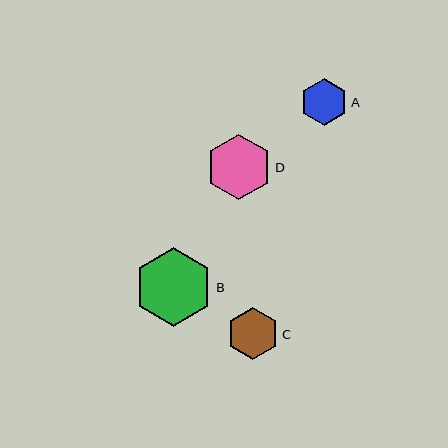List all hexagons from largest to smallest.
From largest to smallest: B, D, C, A.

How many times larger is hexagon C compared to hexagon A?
Hexagon C is approximately 1.1 times the size of hexagon A.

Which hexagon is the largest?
Hexagon B is the largest with a size of approximately 79 pixels.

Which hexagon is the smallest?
Hexagon A is the smallest with a size of approximately 47 pixels.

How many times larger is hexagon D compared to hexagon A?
Hexagon D is approximately 1.4 times the size of hexagon A.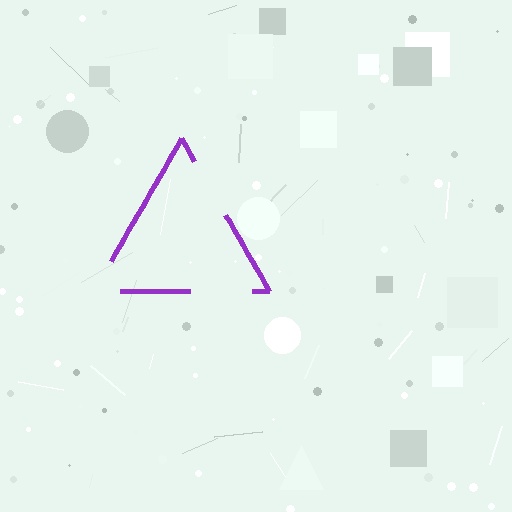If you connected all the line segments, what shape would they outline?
They would outline a triangle.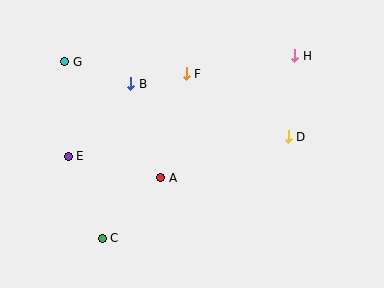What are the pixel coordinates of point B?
Point B is at (131, 84).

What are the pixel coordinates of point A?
Point A is at (161, 178).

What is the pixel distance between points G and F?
The distance between G and F is 122 pixels.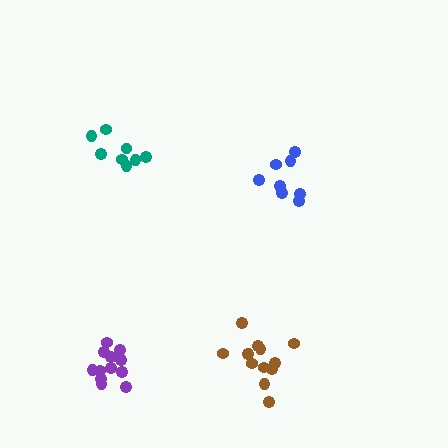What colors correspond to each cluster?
The clusters are colored: brown, teal, blue, purple.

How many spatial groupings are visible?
There are 4 spatial groupings.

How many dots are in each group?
Group 1: 13 dots, Group 2: 8 dots, Group 3: 8 dots, Group 4: 12 dots (41 total).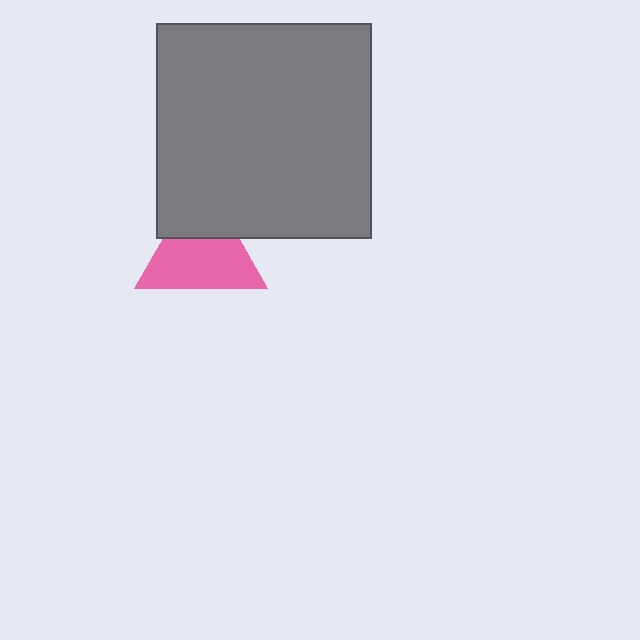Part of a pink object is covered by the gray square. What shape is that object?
It is a triangle.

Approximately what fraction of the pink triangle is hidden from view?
Roughly 33% of the pink triangle is hidden behind the gray square.